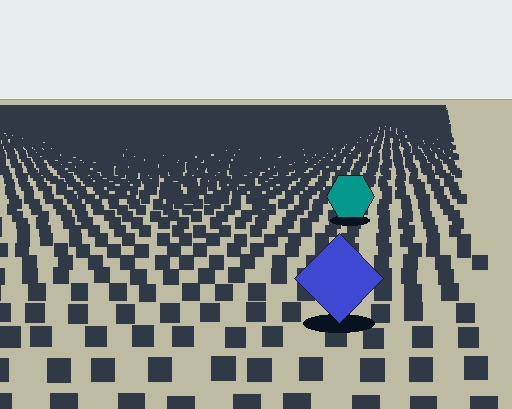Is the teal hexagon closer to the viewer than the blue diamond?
No. The blue diamond is closer — you can tell from the texture gradient: the ground texture is coarser near it.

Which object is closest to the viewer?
The blue diamond is closest. The texture marks near it are larger and more spread out.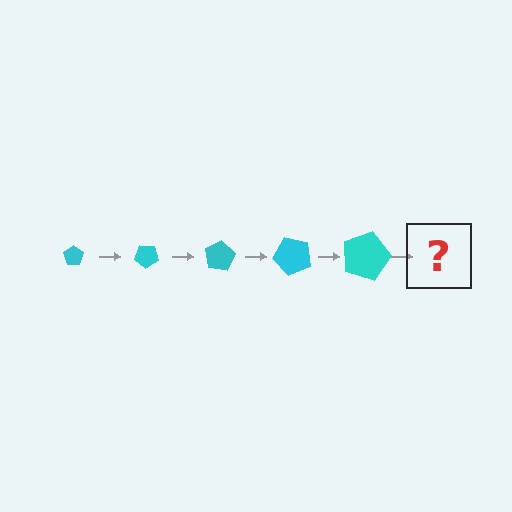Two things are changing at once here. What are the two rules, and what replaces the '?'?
The two rules are that the pentagon grows larger each step and it rotates 40 degrees each step. The '?' should be a pentagon, larger than the previous one and rotated 200 degrees from the start.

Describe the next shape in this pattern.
It should be a pentagon, larger than the previous one and rotated 200 degrees from the start.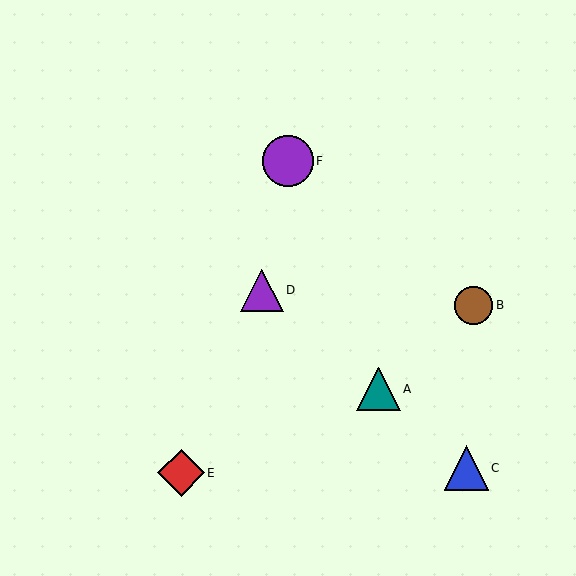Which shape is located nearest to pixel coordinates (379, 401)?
The teal triangle (labeled A) at (378, 389) is nearest to that location.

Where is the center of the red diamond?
The center of the red diamond is at (181, 473).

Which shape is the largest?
The purple circle (labeled F) is the largest.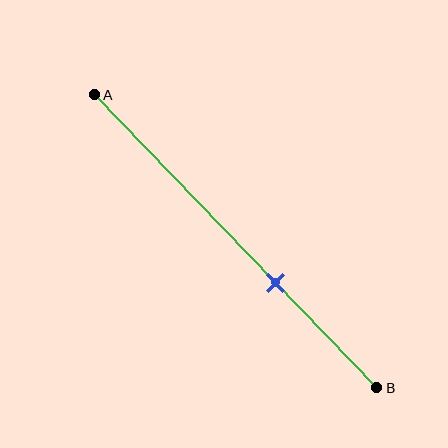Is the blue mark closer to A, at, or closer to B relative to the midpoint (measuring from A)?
The blue mark is closer to point B than the midpoint of segment AB.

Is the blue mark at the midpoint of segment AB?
No, the mark is at about 65% from A, not at the 50% midpoint.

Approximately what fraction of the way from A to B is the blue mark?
The blue mark is approximately 65% of the way from A to B.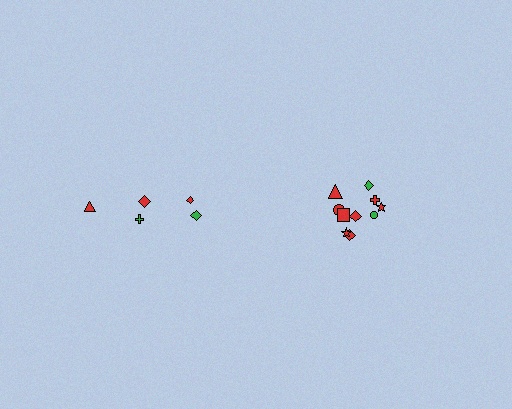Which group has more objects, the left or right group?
The right group.